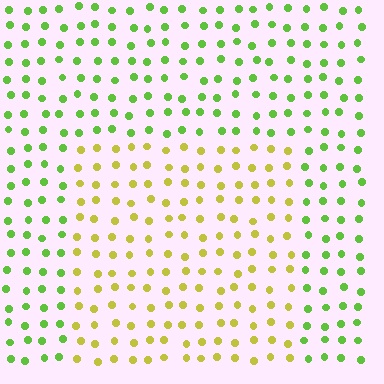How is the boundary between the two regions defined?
The boundary is defined purely by a slight shift in hue (about 43 degrees). Spacing, size, and orientation are identical on both sides.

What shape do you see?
I see a rectangle.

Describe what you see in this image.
The image is filled with small lime elements in a uniform arrangement. A rectangle-shaped region is visible where the elements are tinted to a slightly different hue, forming a subtle color boundary.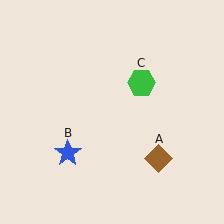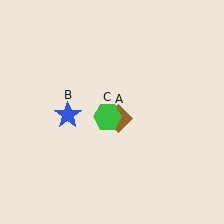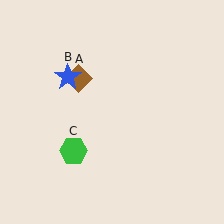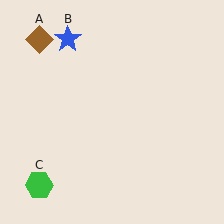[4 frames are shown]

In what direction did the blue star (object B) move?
The blue star (object B) moved up.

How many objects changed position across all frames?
3 objects changed position: brown diamond (object A), blue star (object B), green hexagon (object C).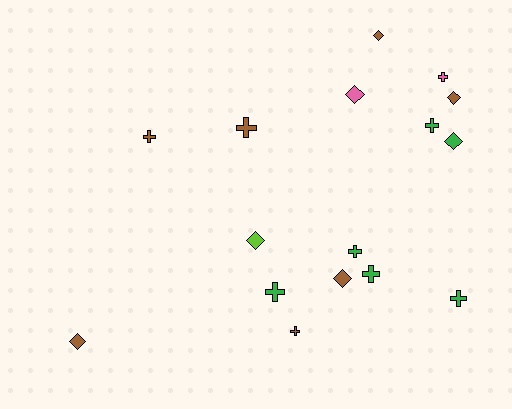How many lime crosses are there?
There are no lime crosses.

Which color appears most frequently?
Brown, with 7 objects.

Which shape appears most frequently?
Cross, with 9 objects.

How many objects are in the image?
There are 16 objects.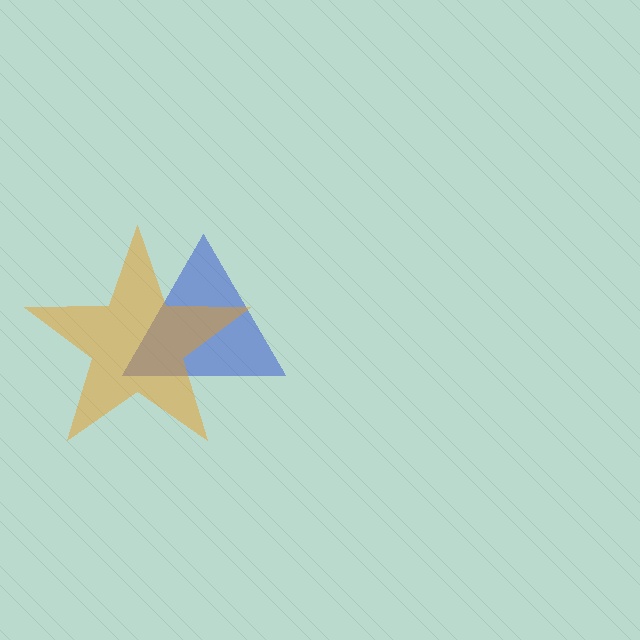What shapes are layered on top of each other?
The layered shapes are: a blue triangle, an orange star.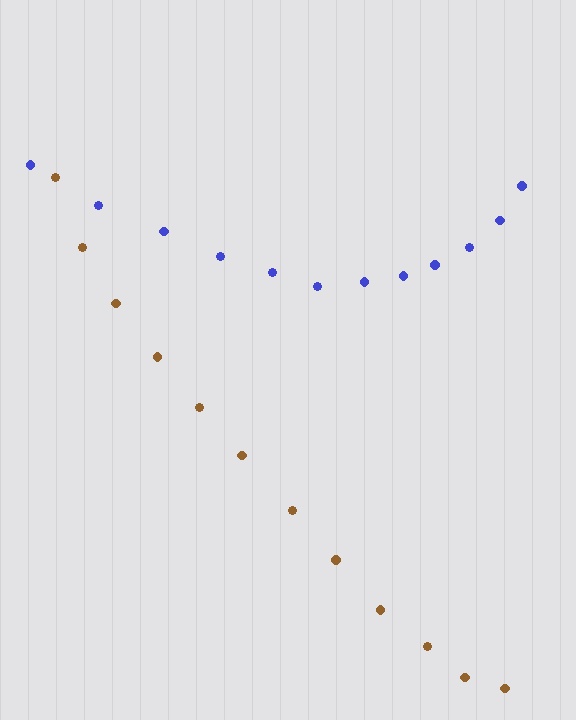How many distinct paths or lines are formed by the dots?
There are 2 distinct paths.